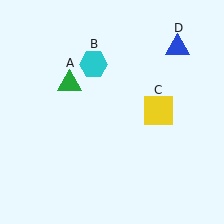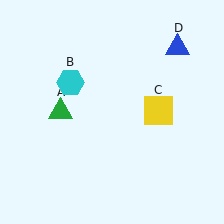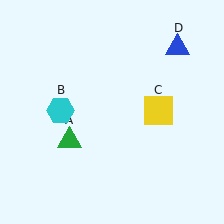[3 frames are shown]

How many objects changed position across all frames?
2 objects changed position: green triangle (object A), cyan hexagon (object B).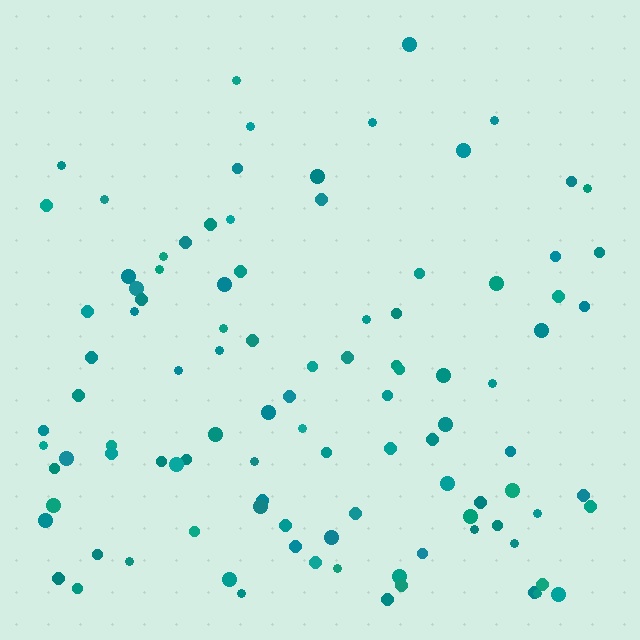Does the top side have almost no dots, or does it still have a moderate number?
Still a moderate number, just noticeably fewer than the bottom.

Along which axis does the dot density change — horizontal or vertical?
Vertical.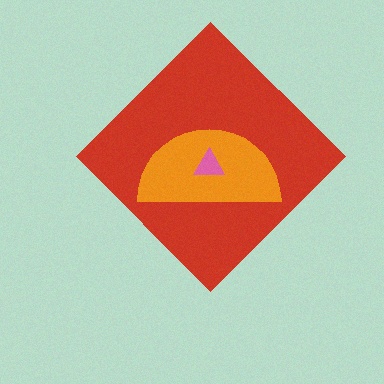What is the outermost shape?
The red diamond.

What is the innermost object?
The pink triangle.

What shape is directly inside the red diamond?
The orange semicircle.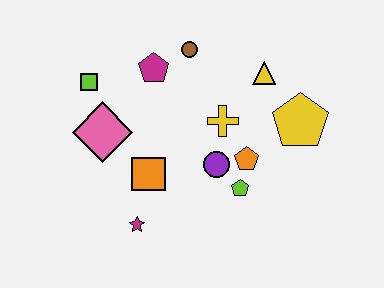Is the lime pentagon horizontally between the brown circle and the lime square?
No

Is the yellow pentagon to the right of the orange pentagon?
Yes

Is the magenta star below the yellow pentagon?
Yes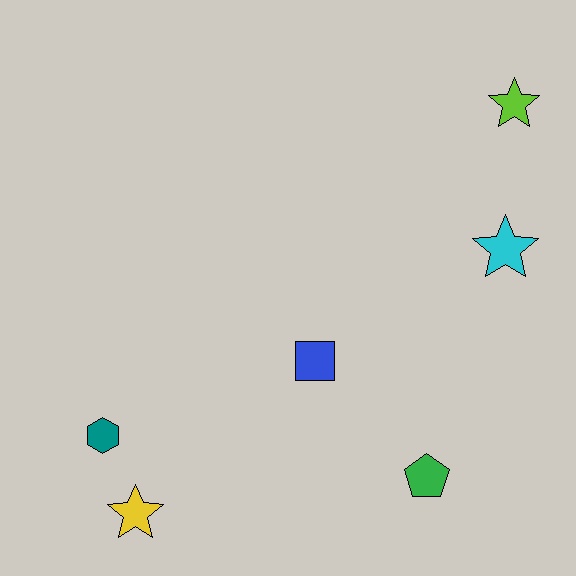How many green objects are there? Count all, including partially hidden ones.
There is 1 green object.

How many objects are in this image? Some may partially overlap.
There are 6 objects.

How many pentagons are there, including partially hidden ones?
There is 1 pentagon.